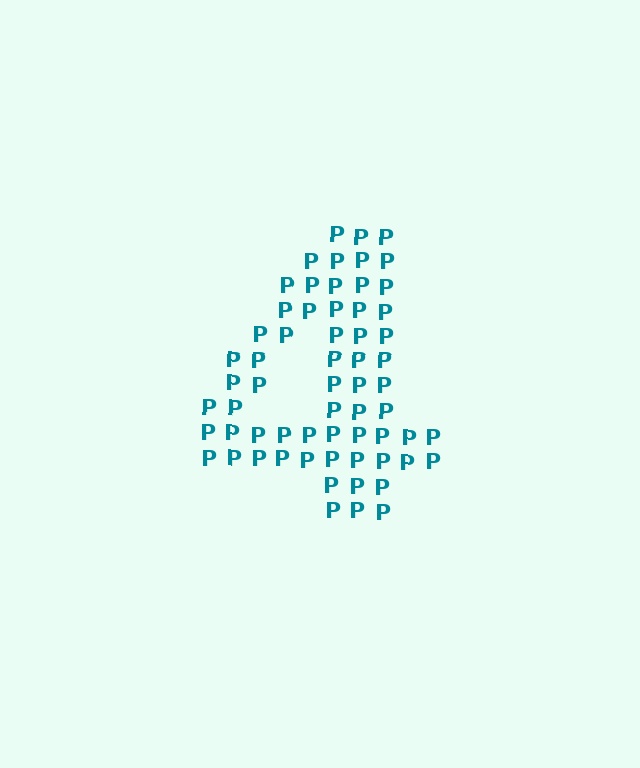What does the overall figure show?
The overall figure shows the digit 4.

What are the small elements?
The small elements are letter P's.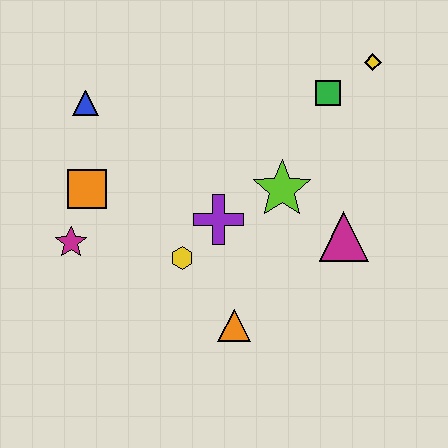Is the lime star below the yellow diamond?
Yes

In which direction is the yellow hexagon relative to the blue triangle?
The yellow hexagon is below the blue triangle.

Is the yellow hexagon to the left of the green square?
Yes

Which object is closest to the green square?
The yellow diamond is closest to the green square.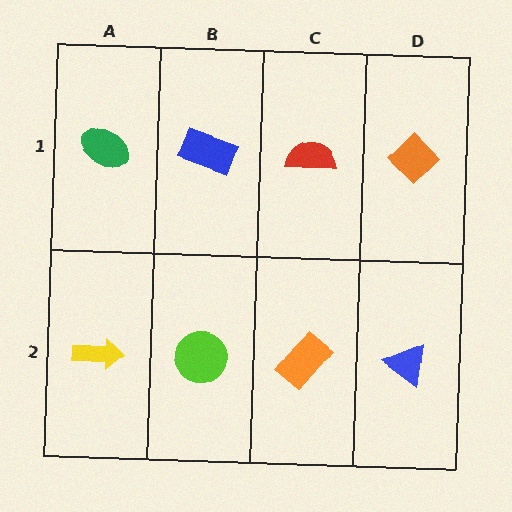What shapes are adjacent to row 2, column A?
A green ellipse (row 1, column A), a lime circle (row 2, column B).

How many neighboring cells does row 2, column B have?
3.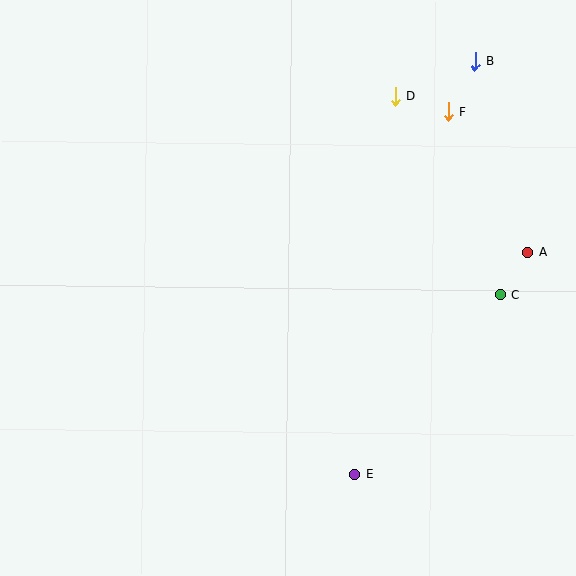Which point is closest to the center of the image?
Point E at (355, 474) is closest to the center.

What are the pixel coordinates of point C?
Point C is at (500, 295).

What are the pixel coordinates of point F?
Point F is at (448, 111).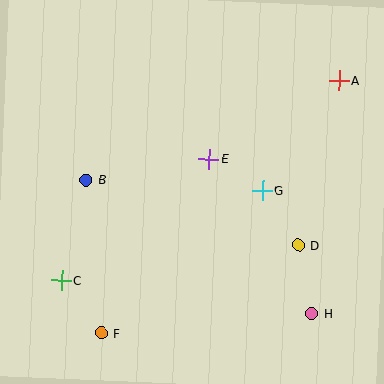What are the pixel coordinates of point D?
Point D is at (298, 245).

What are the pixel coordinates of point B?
Point B is at (86, 180).